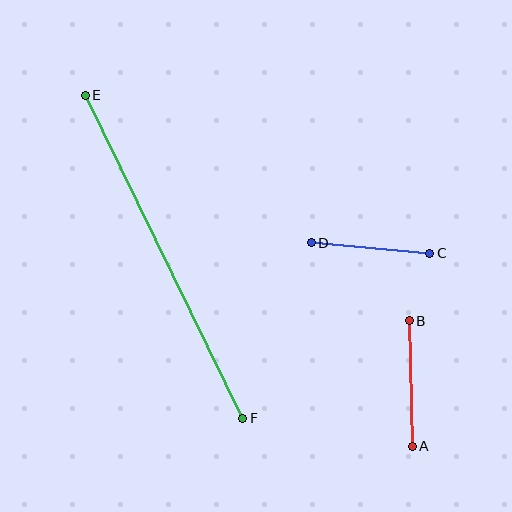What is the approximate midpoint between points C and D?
The midpoint is at approximately (371, 248) pixels.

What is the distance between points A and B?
The distance is approximately 125 pixels.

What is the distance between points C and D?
The distance is approximately 119 pixels.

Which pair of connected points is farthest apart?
Points E and F are farthest apart.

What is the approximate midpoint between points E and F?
The midpoint is at approximately (164, 257) pixels.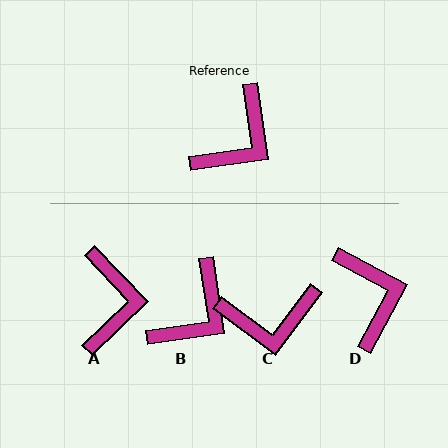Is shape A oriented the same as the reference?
No, it is off by about 35 degrees.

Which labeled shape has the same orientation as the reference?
B.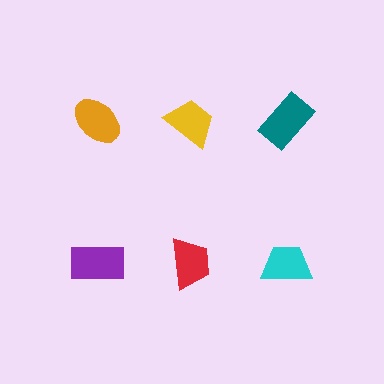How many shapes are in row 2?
3 shapes.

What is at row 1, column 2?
A yellow trapezoid.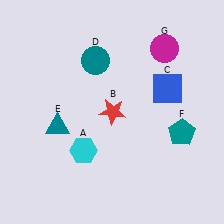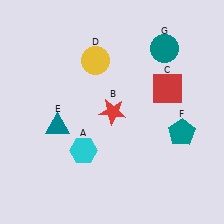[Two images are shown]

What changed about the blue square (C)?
In Image 1, C is blue. In Image 2, it changed to red.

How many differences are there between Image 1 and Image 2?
There are 3 differences between the two images.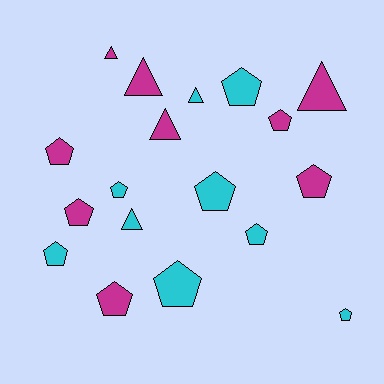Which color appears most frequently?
Cyan, with 9 objects.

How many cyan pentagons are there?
There are 7 cyan pentagons.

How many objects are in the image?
There are 18 objects.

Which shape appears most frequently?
Pentagon, with 12 objects.